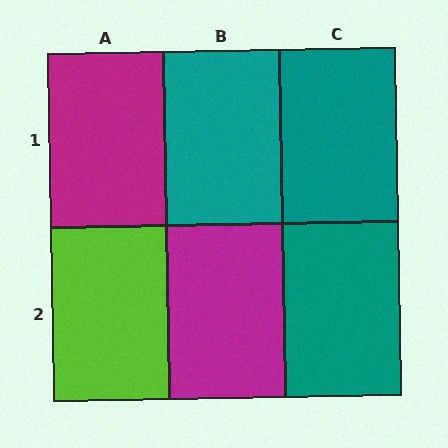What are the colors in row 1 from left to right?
Magenta, teal, teal.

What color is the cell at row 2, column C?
Teal.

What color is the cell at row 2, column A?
Lime.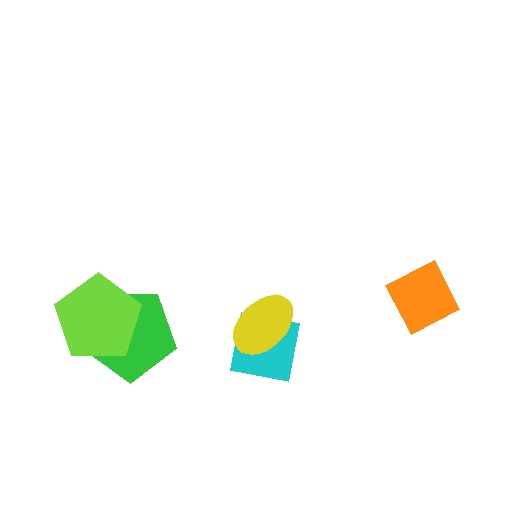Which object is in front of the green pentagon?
The lime pentagon is in front of the green pentagon.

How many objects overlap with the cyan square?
1 object overlaps with the cyan square.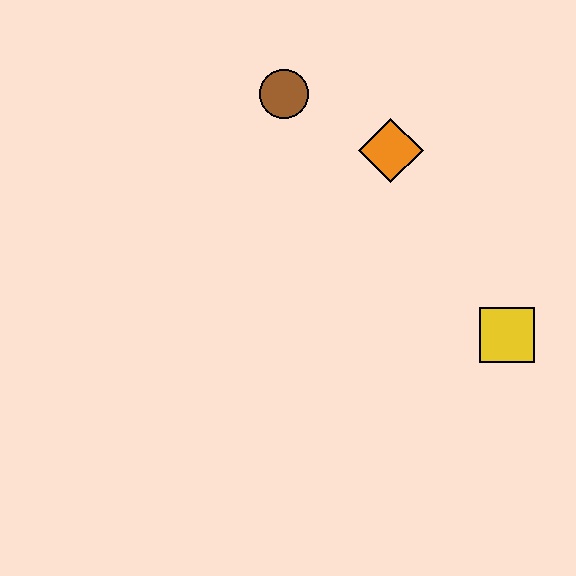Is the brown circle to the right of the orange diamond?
No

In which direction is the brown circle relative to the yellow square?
The brown circle is above the yellow square.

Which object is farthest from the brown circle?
The yellow square is farthest from the brown circle.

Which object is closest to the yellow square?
The orange diamond is closest to the yellow square.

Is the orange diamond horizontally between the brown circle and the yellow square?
Yes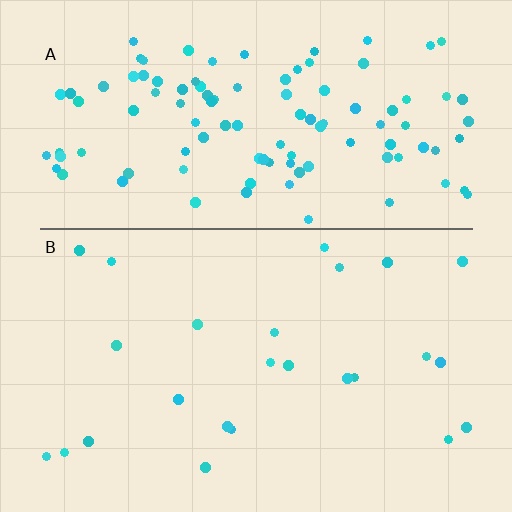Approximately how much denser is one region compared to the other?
Approximately 4.6× — region A over region B.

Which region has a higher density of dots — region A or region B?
A (the top).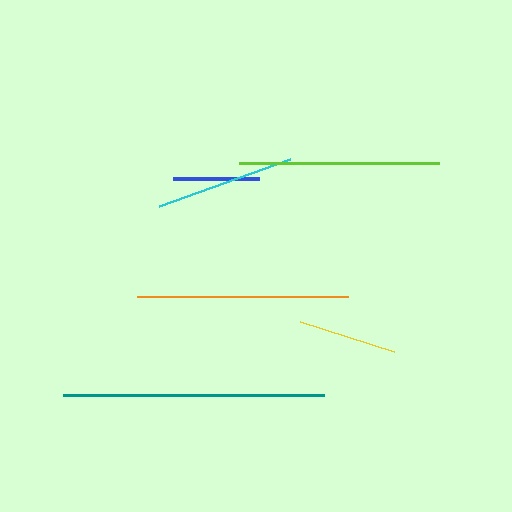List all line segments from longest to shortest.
From longest to shortest: teal, orange, lime, cyan, yellow, blue.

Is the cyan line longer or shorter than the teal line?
The teal line is longer than the cyan line.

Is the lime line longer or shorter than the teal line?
The teal line is longer than the lime line.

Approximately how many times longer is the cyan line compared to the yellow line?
The cyan line is approximately 1.4 times the length of the yellow line.